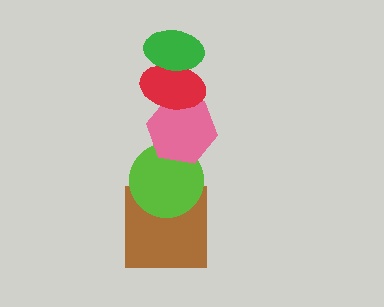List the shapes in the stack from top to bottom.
From top to bottom: the green ellipse, the red ellipse, the pink hexagon, the lime circle, the brown square.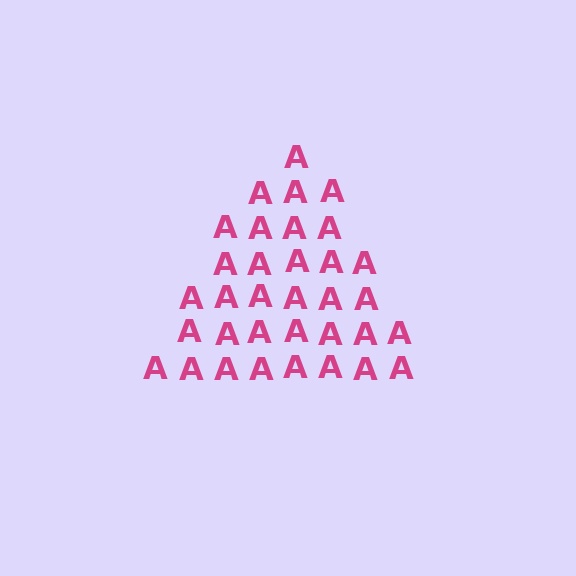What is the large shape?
The large shape is a triangle.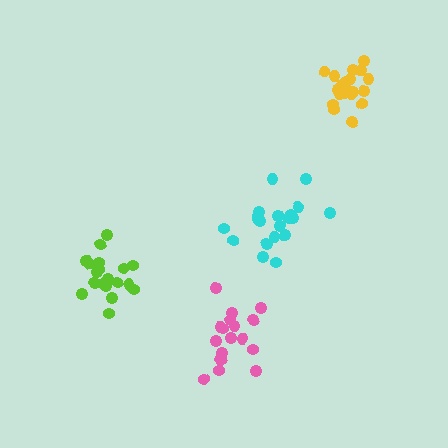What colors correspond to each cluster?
The clusters are colored: lime, cyan, yellow, pink.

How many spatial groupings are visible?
There are 4 spatial groupings.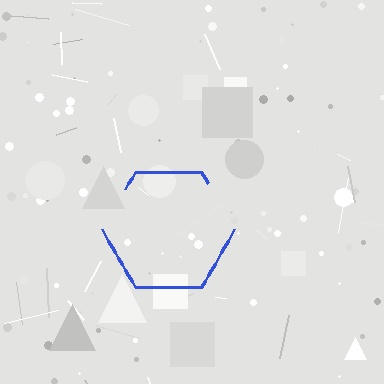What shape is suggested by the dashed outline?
The dashed outline suggests a hexagon.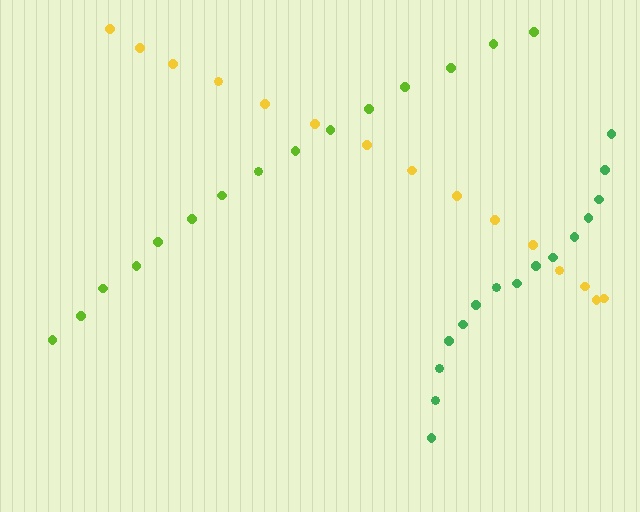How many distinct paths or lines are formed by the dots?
There are 3 distinct paths.